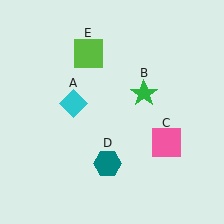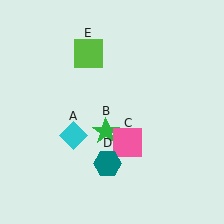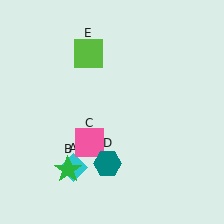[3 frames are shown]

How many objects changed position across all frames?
3 objects changed position: cyan diamond (object A), green star (object B), pink square (object C).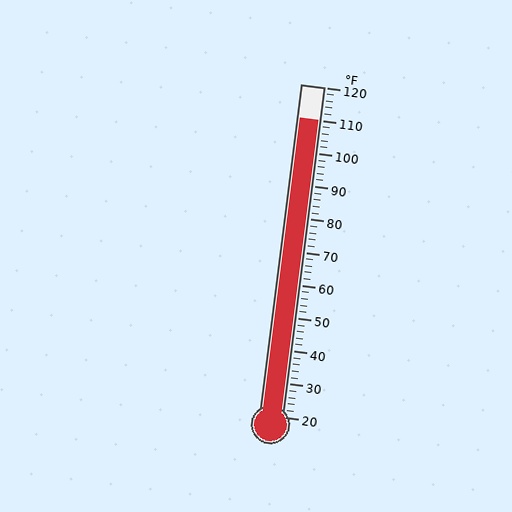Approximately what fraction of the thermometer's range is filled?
The thermometer is filled to approximately 90% of its range.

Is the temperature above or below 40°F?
The temperature is above 40°F.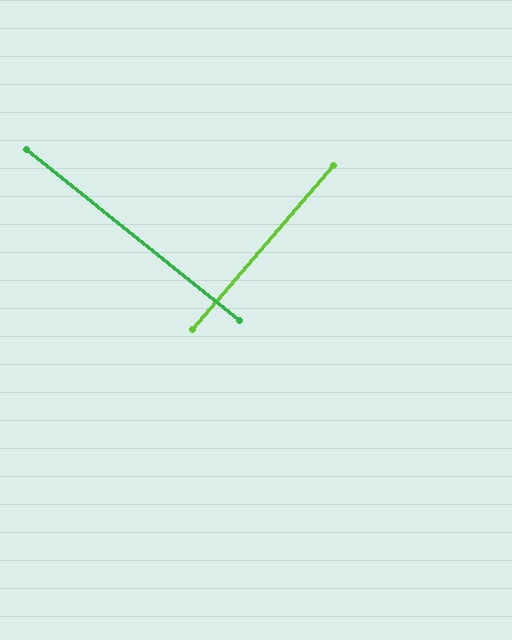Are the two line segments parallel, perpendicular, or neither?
Perpendicular — they meet at approximately 88°.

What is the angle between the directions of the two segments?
Approximately 88 degrees.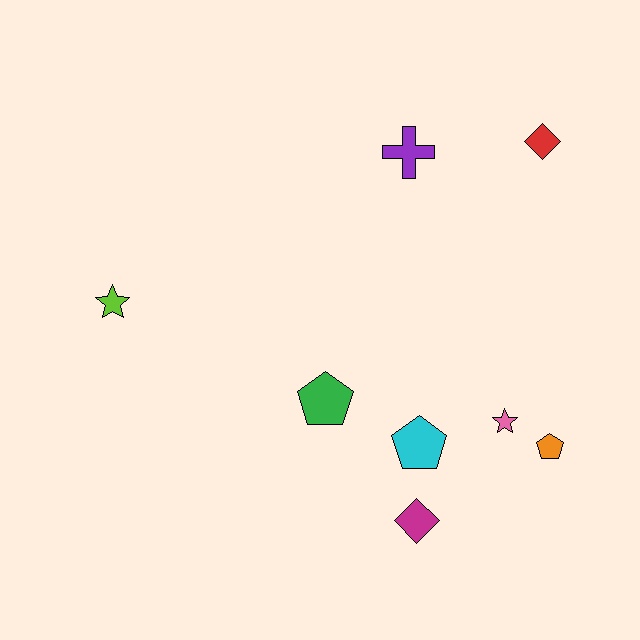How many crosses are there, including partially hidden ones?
There is 1 cross.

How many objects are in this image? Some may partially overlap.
There are 8 objects.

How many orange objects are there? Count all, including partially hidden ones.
There is 1 orange object.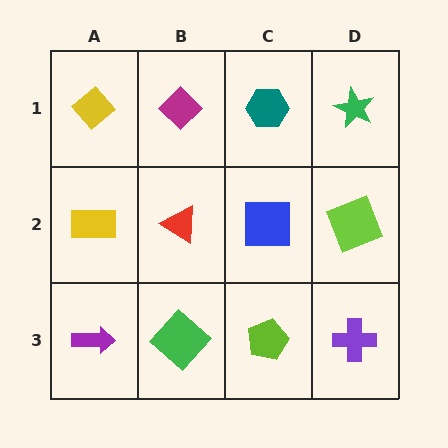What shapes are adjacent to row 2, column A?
A yellow diamond (row 1, column A), a purple arrow (row 3, column A), a red triangle (row 2, column B).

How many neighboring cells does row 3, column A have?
2.